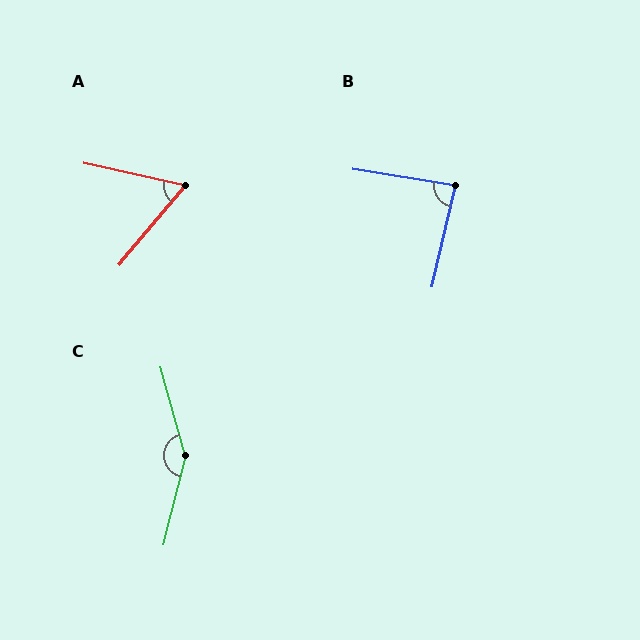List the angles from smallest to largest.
A (63°), B (86°), C (150°).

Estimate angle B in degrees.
Approximately 86 degrees.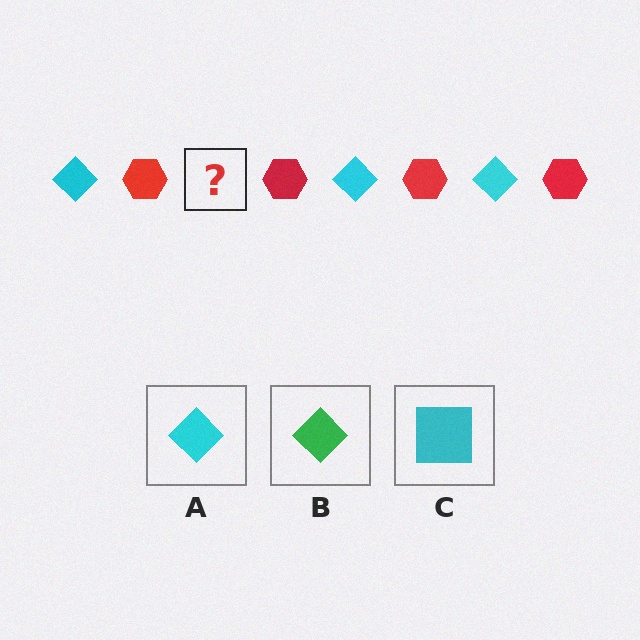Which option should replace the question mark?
Option A.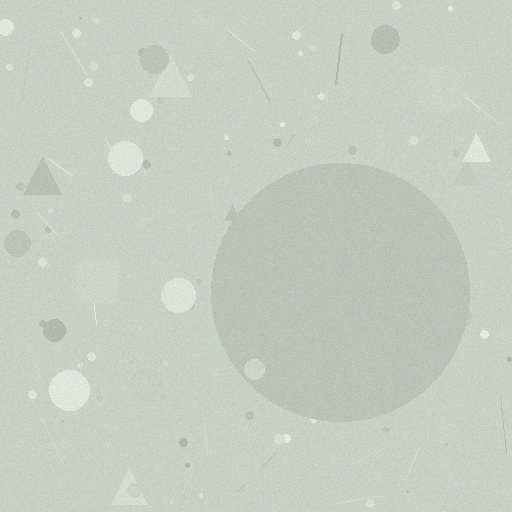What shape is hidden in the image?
A circle is hidden in the image.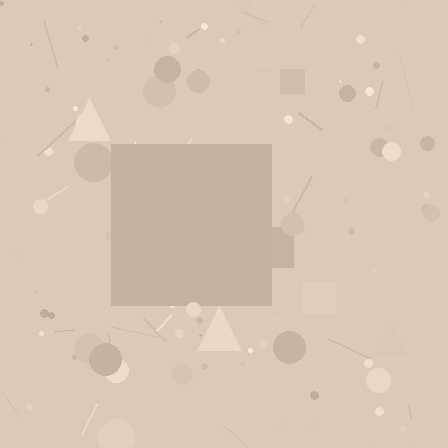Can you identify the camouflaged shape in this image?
The camouflaged shape is a square.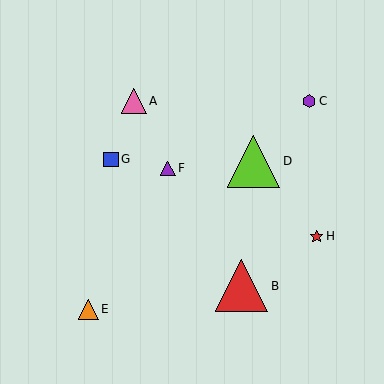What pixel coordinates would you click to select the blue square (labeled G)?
Click at (111, 159) to select the blue square G.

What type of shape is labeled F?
Shape F is a purple triangle.